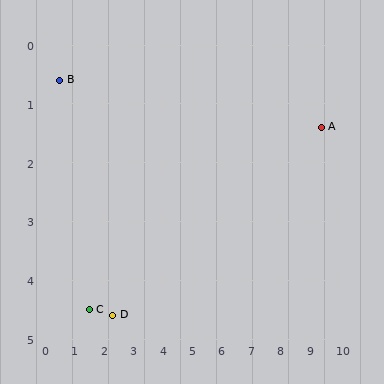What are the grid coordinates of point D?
Point D is at approximately (2.3, 4.6).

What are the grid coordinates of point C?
Point C is at approximately (1.5, 4.5).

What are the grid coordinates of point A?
Point A is at approximately (9.4, 1.4).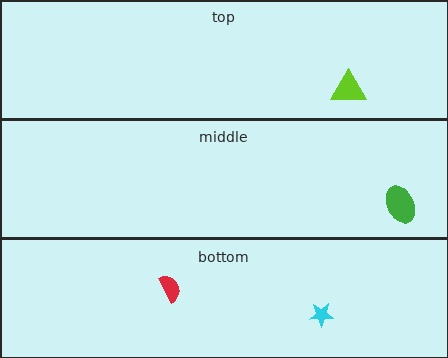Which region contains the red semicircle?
The bottom region.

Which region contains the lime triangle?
The top region.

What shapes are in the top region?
The lime triangle.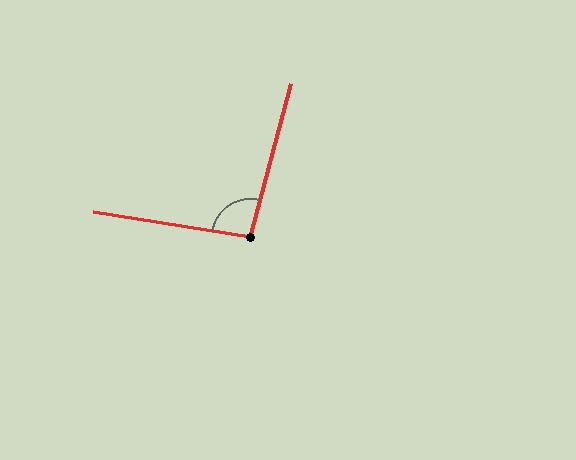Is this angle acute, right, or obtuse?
It is obtuse.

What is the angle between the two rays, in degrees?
Approximately 96 degrees.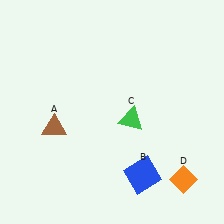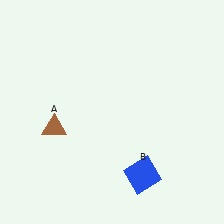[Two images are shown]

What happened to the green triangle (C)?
The green triangle (C) was removed in Image 2. It was in the bottom-right area of Image 1.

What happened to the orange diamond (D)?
The orange diamond (D) was removed in Image 2. It was in the bottom-right area of Image 1.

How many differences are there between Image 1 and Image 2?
There are 2 differences between the two images.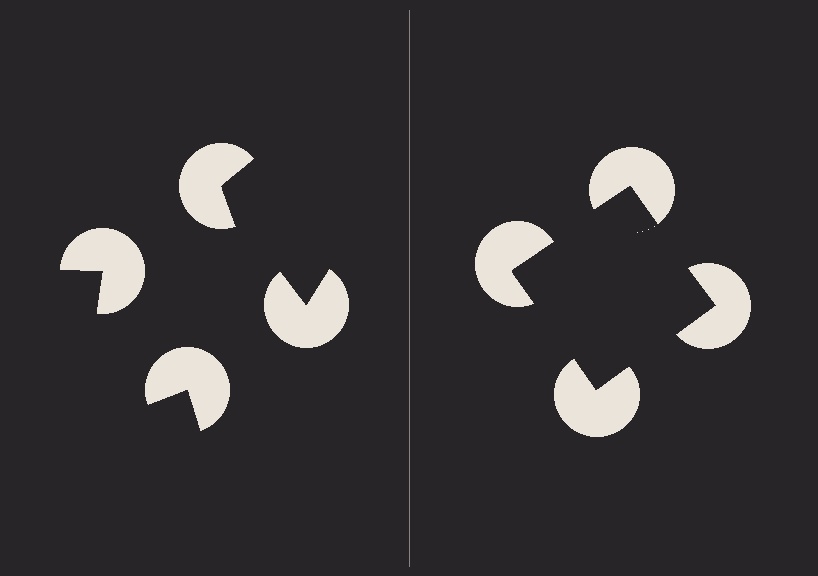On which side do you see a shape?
An illusory square appears on the right side. On the left side the wedge cuts are rotated, so no coherent shape forms.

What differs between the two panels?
The pac-man discs are positioned identically on both sides; only the wedge orientations differ. On the right they align to a square; on the left they are misaligned.